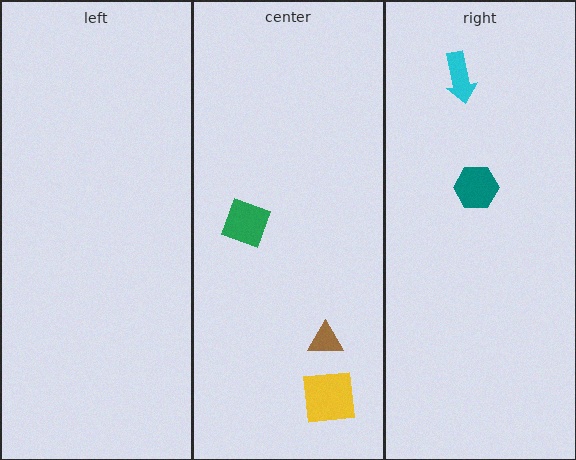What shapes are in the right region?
The cyan arrow, the teal hexagon.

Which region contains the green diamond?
The center region.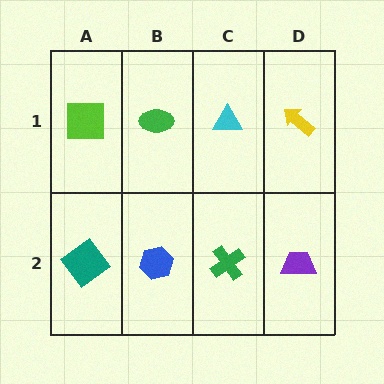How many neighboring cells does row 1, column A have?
2.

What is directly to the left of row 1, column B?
A lime square.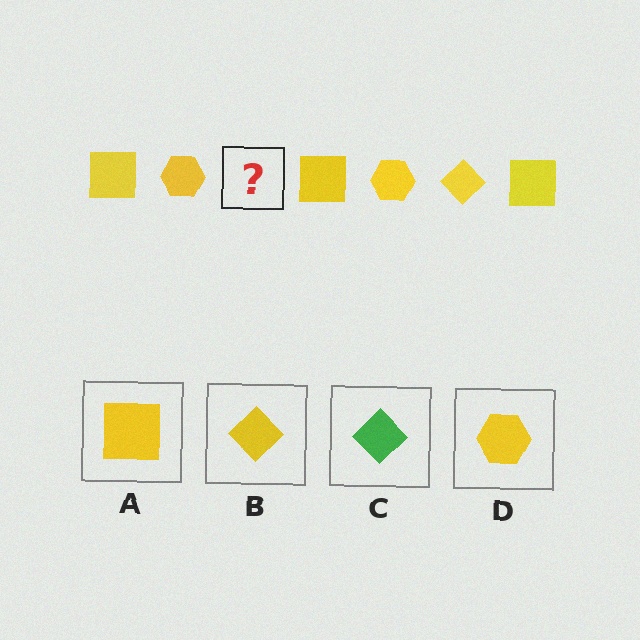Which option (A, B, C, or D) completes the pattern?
B.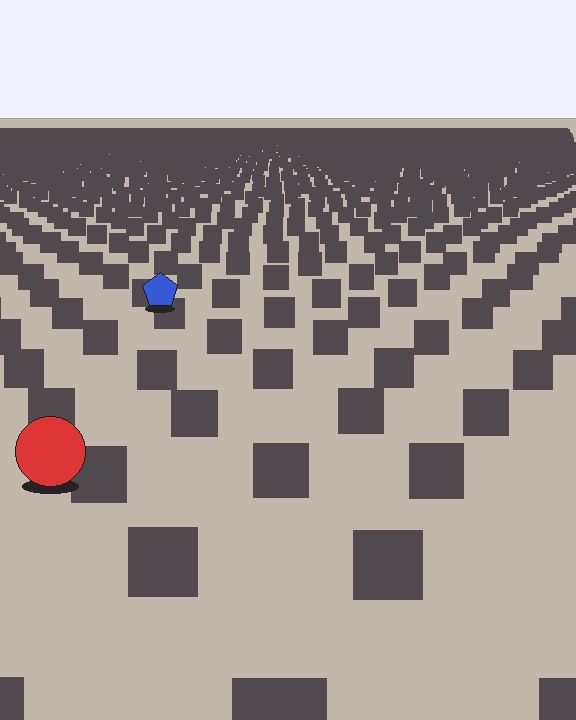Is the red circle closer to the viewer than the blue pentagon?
Yes. The red circle is closer — you can tell from the texture gradient: the ground texture is coarser near it.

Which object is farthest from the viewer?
The blue pentagon is farthest from the viewer. It appears smaller and the ground texture around it is denser.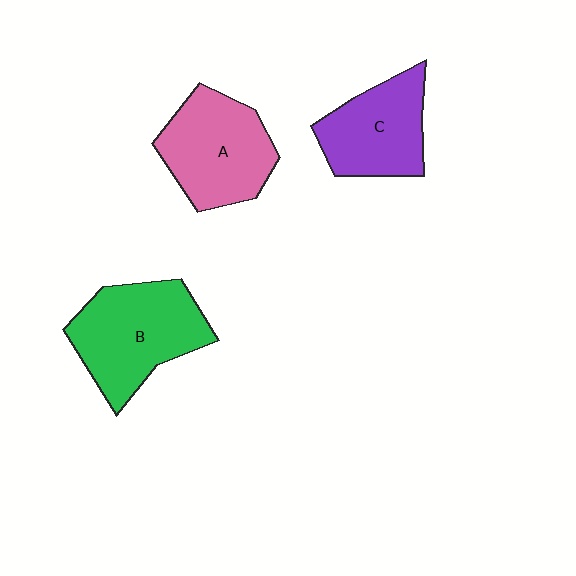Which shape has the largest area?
Shape B (green).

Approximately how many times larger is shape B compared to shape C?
Approximately 1.3 times.